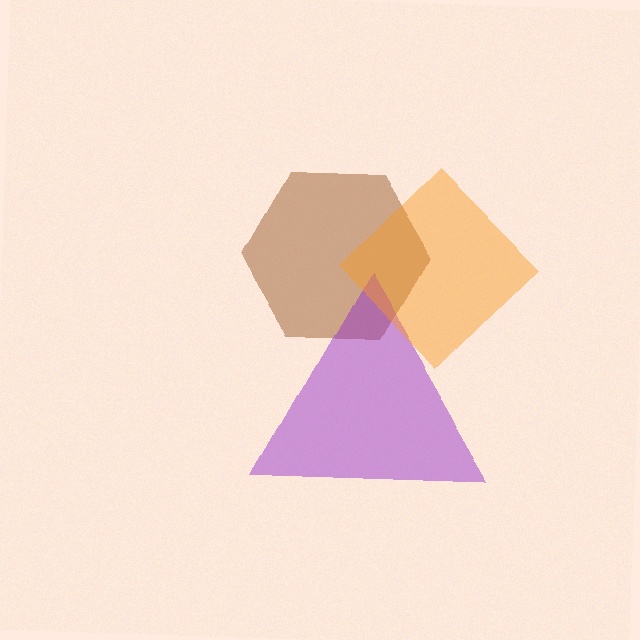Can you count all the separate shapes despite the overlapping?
Yes, there are 3 separate shapes.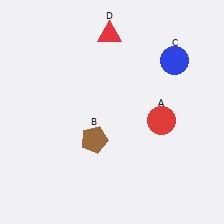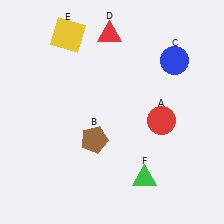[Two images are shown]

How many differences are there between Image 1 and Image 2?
There are 2 differences between the two images.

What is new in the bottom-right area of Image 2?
A green triangle (F) was added in the bottom-right area of Image 2.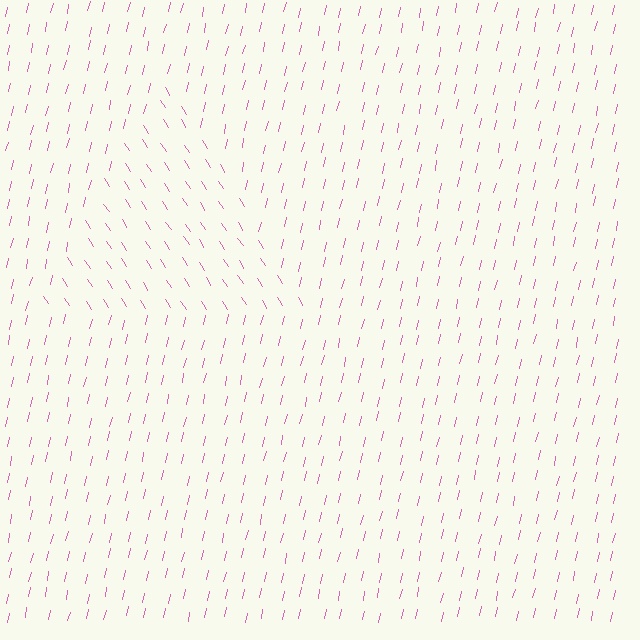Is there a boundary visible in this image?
Yes, there is a texture boundary formed by a change in line orientation.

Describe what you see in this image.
The image is filled with small pink line segments. A triangle region in the image has lines oriented differently from the surrounding lines, creating a visible texture boundary.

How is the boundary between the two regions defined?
The boundary is defined purely by a change in line orientation (approximately 45 degrees difference). All lines are the same color and thickness.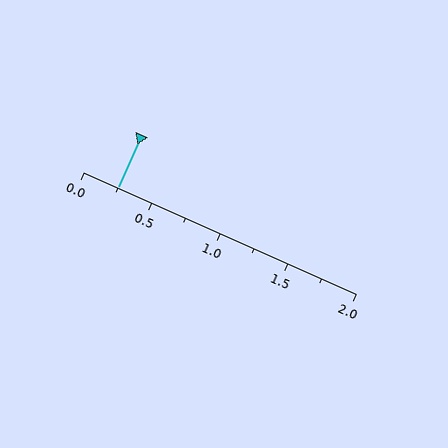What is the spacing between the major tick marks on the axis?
The major ticks are spaced 0.5 apart.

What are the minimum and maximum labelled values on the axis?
The axis runs from 0.0 to 2.0.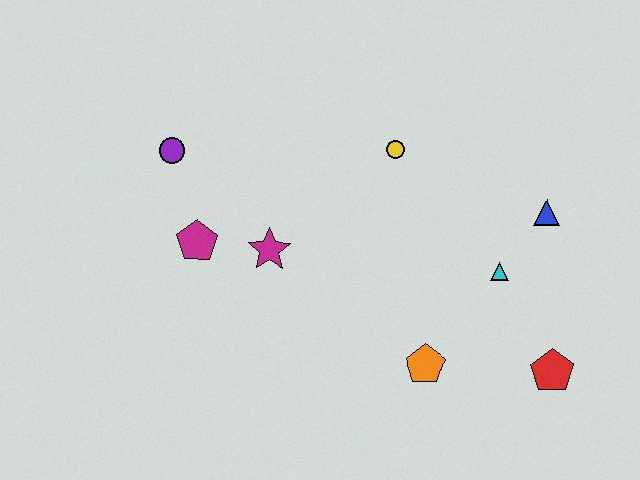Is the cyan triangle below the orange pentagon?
No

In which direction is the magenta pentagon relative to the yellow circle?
The magenta pentagon is to the left of the yellow circle.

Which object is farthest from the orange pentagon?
The purple circle is farthest from the orange pentagon.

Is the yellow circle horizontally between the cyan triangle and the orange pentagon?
No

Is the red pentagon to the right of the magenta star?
Yes